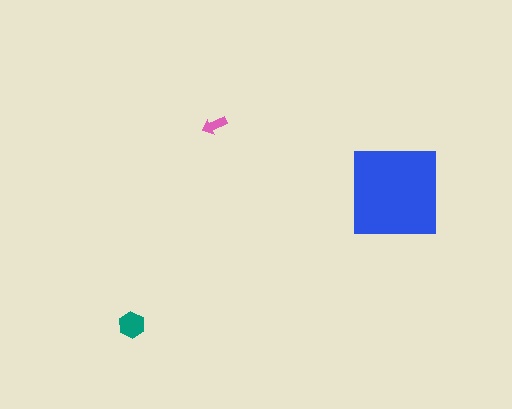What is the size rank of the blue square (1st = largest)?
1st.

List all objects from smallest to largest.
The pink arrow, the teal hexagon, the blue square.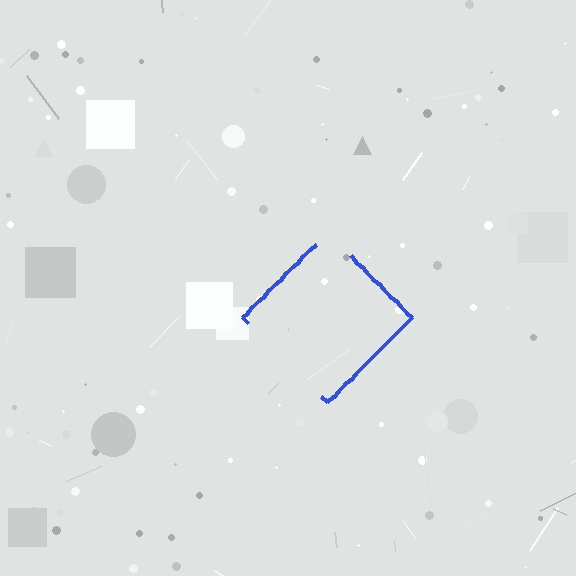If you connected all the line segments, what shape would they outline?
They would outline a diamond.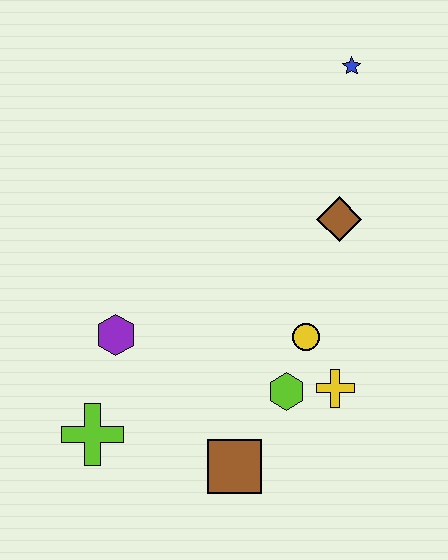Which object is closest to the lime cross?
The purple hexagon is closest to the lime cross.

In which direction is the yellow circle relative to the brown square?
The yellow circle is above the brown square.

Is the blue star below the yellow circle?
No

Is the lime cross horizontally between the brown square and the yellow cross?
No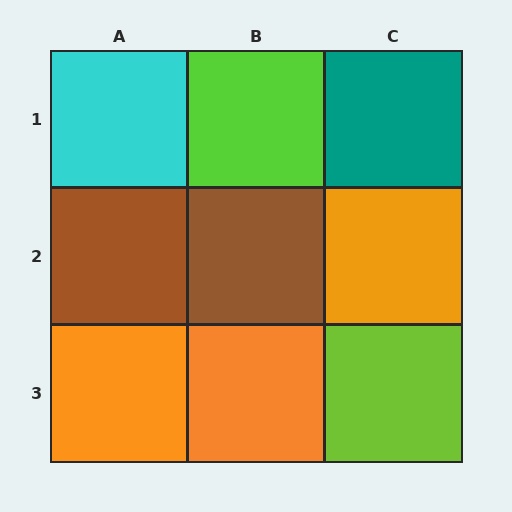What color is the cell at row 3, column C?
Lime.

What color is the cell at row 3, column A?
Orange.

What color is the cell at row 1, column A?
Cyan.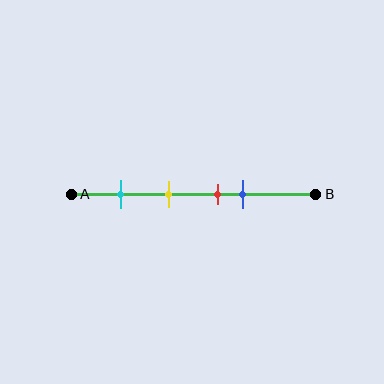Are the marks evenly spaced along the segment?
No, the marks are not evenly spaced.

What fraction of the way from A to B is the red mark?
The red mark is approximately 60% (0.6) of the way from A to B.